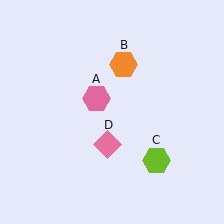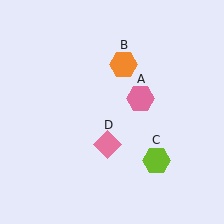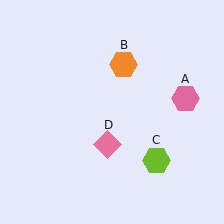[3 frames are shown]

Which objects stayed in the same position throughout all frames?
Orange hexagon (object B) and lime hexagon (object C) and pink diamond (object D) remained stationary.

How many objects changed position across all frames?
1 object changed position: pink hexagon (object A).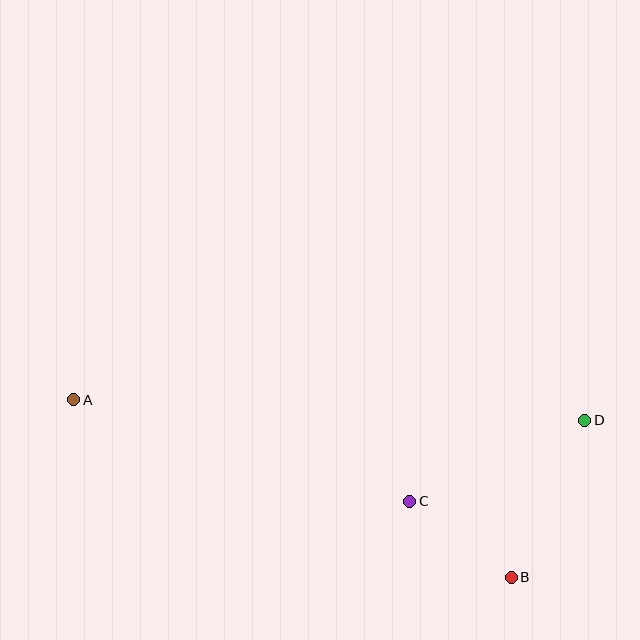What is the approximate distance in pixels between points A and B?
The distance between A and B is approximately 472 pixels.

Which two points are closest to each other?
Points B and C are closest to each other.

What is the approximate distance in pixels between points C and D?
The distance between C and D is approximately 193 pixels.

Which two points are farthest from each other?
Points A and D are farthest from each other.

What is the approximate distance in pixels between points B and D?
The distance between B and D is approximately 173 pixels.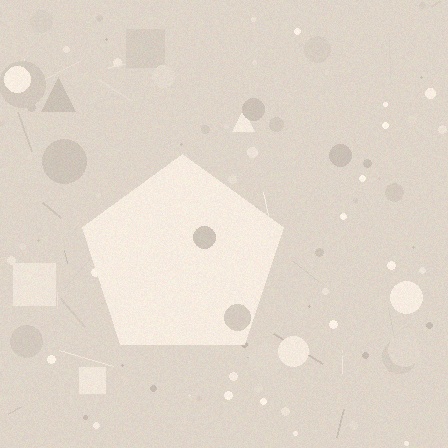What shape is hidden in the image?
A pentagon is hidden in the image.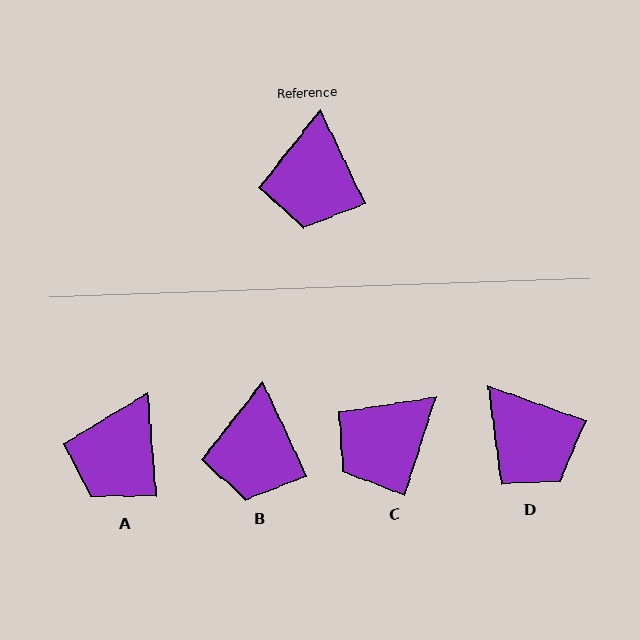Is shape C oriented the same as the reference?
No, it is off by about 43 degrees.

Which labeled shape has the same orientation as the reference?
B.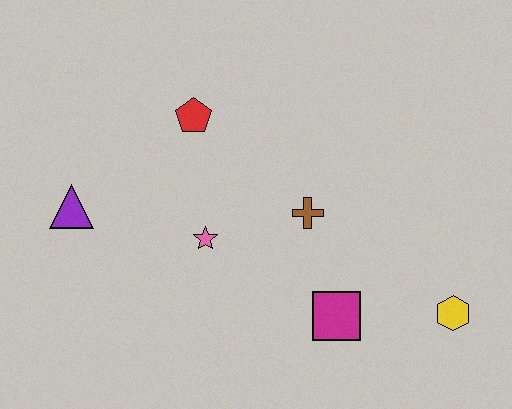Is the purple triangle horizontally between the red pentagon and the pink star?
No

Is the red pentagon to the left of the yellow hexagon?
Yes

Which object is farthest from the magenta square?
The purple triangle is farthest from the magenta square.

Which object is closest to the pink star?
The brown cross is closest to the pink star.